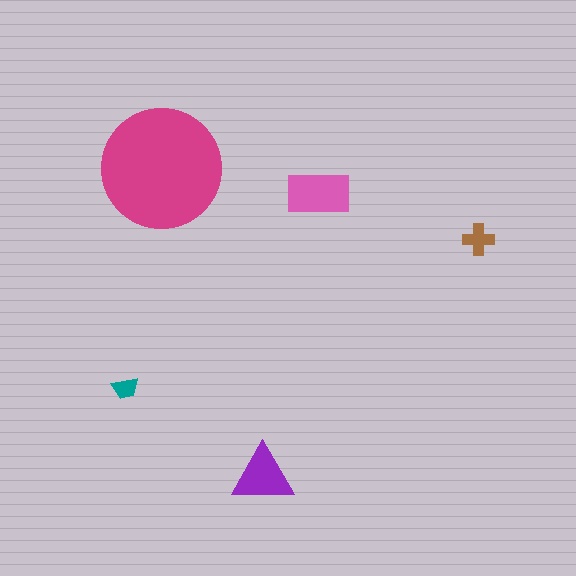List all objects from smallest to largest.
The teal trapezoid, the brown cross, the purple triangle, the pink rectangle, the magenta circle.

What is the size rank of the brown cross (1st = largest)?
4th.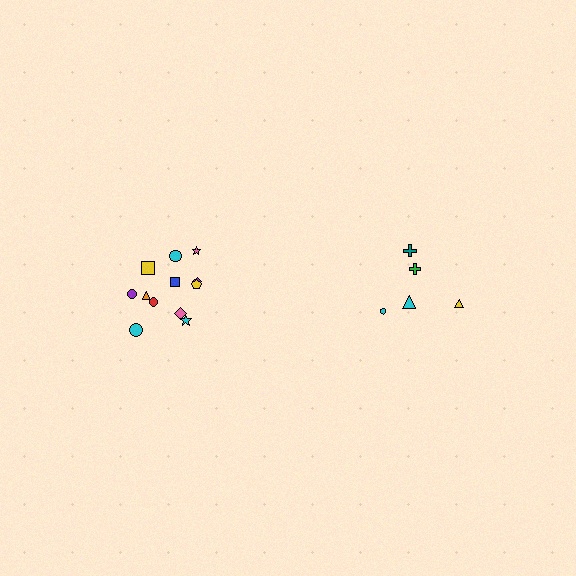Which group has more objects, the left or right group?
The left group.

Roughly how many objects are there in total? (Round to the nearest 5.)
Roughly 15 objects in total.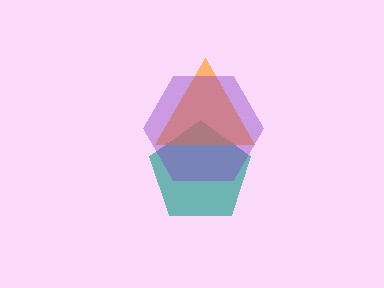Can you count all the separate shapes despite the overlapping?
Yes, there are 3 separate shapes.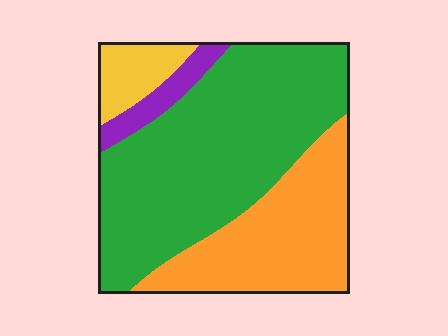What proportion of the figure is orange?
Orange takes up about one third (1/3) of the figure.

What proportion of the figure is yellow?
Yellow covers 8% of the figure.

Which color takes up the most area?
Green, at roughly 55%.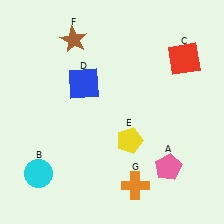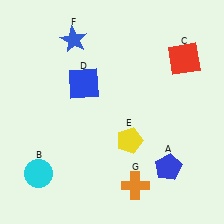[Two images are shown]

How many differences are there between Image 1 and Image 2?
There are 2 differences between the two images.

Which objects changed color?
A changed from pink to blue. F changed from brown to blue.